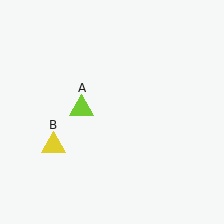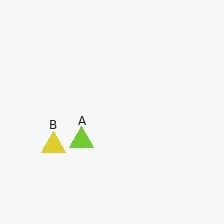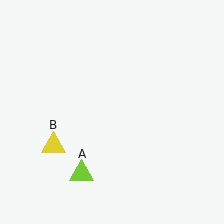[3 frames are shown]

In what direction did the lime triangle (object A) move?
The lime triangle (object A) moved down.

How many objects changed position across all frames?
1 object changed position: lime triangle (object A).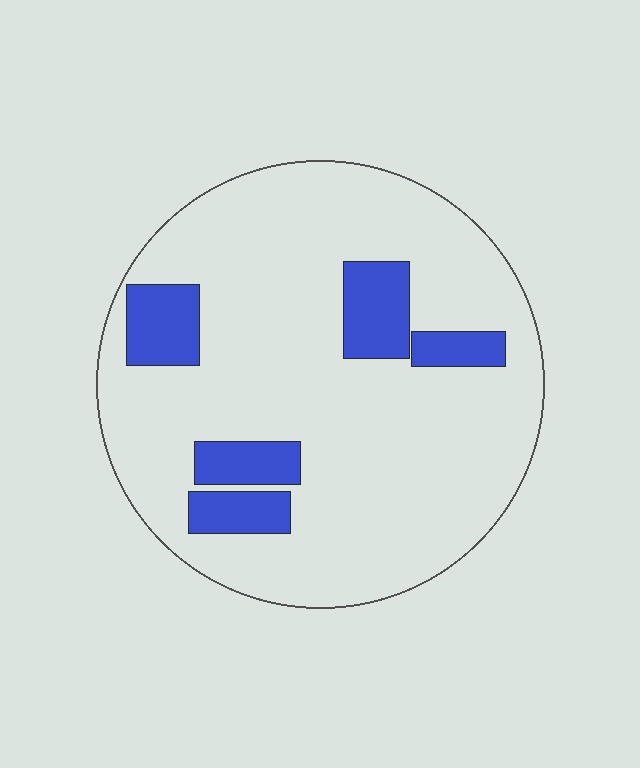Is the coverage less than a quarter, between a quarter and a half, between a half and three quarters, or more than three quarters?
Less than a quarter.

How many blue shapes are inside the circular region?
5.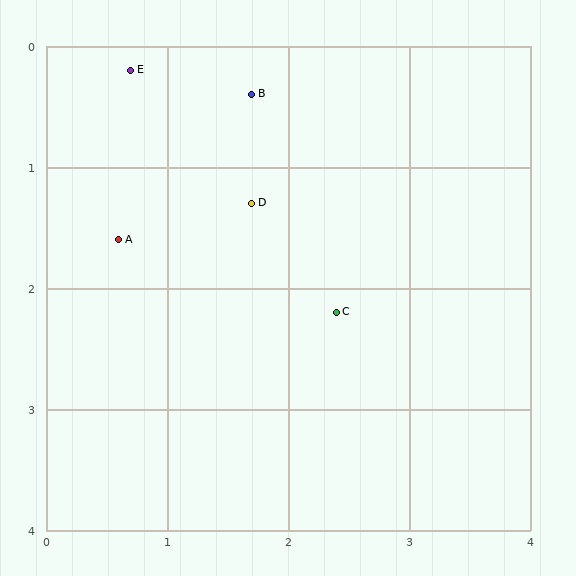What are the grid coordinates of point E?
Point E is at approximately (0.7, 0.2).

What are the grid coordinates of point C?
Point C is at approximately (2.4, 2.2).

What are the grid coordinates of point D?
Point D is at approximately (1.7, 1.3).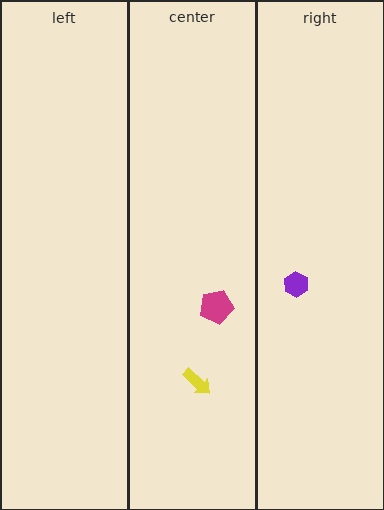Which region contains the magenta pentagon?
The center region.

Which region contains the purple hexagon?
The right region.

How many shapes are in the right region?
1.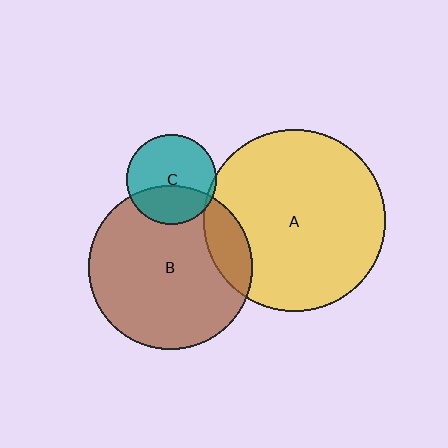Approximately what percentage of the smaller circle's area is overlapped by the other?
Approximately 15%.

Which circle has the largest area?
Circle A (yellow).